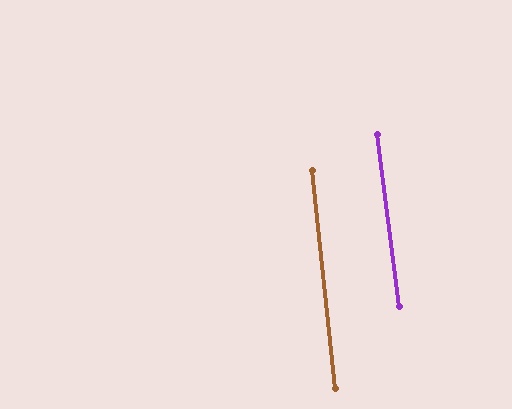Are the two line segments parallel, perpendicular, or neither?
Parallel — their directions differ by only 1.5°.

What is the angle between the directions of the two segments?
Approximately 1 degree.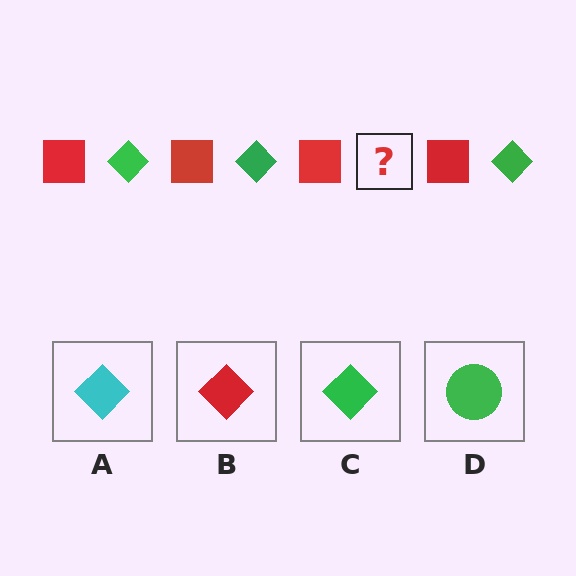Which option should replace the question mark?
Option C.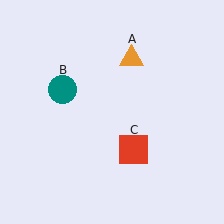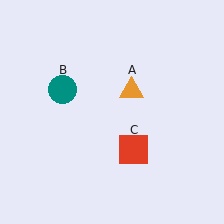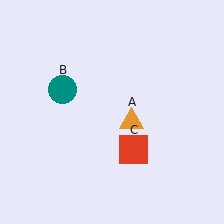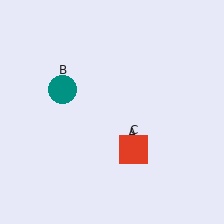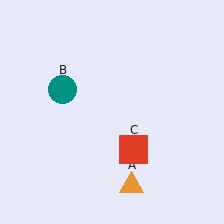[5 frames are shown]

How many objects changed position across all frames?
1 object changed position: orange triangle (object A).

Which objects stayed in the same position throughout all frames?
Teal circle (object B) and red square (object C) remained stationary.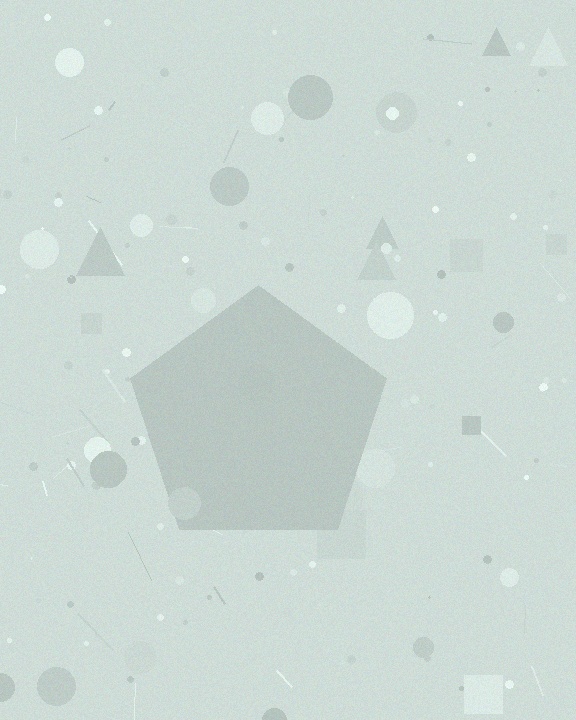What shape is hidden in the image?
A pentagon is hidden in the image.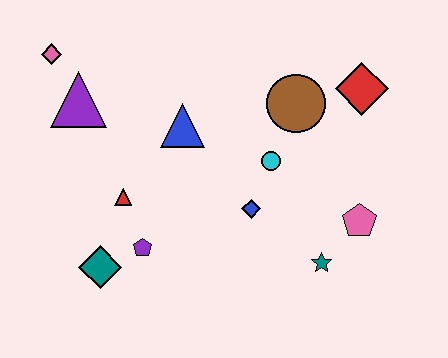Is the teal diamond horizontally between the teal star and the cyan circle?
No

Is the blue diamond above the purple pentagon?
Yes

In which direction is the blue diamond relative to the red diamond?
The blue diamond is below the red diamond.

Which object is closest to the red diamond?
The brown circle is closest to the red diamond.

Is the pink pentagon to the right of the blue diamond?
Yes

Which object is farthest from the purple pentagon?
The red diamond is farthest from the purple pentagon.